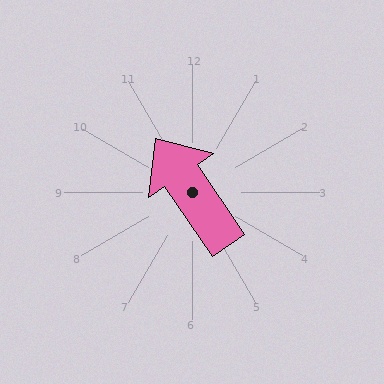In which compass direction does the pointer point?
Northwest.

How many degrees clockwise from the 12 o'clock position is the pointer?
Approximately 326 degrees.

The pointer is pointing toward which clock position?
Roughly 11 o'clock.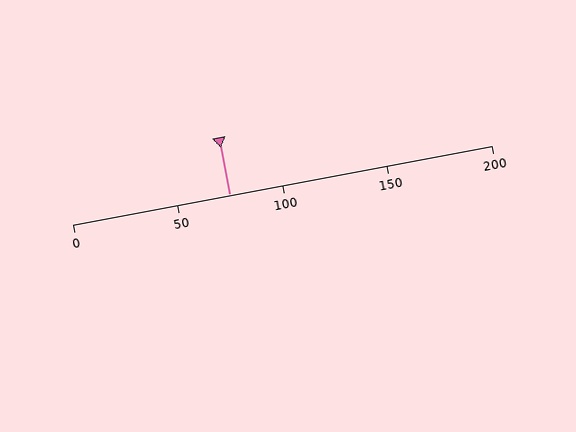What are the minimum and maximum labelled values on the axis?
The axis runs from 0 to 200.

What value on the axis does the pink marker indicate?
The marker indicates approximately 75.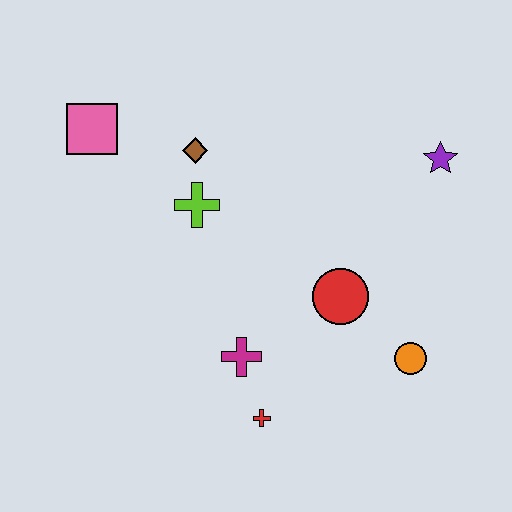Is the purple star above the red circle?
Yes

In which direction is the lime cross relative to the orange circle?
The lime cross is to the left of the orange circle.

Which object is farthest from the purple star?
The pink square is farthest from the purple star.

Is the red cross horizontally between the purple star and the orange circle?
No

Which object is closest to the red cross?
The magenta cross is closest to the red cross.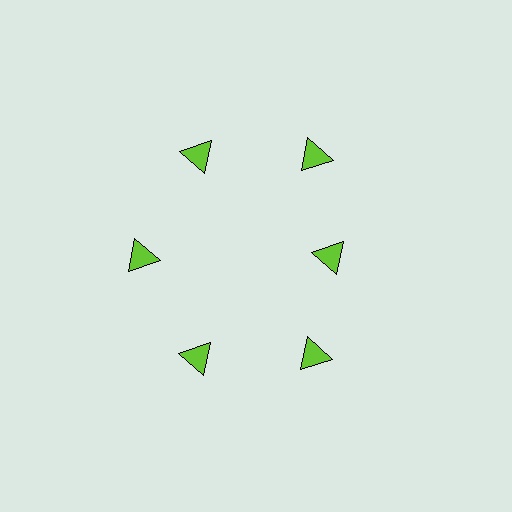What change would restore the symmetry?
The symmetry would be restored by moving it outward, back onto the ring so that all 6 triangles sit at equal angles and equal distance from the center.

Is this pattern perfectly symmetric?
No. The 6 lime triangles are arranged in a ring, but one element near the 3 o'clock position is pulled inward toward the center, breaking the 6-fold rotational symmetry.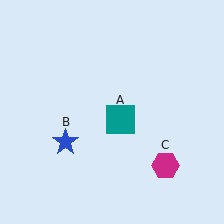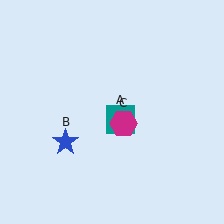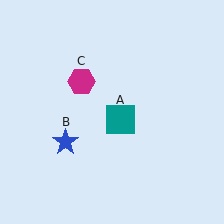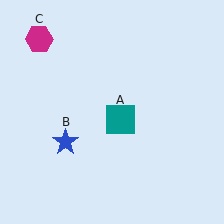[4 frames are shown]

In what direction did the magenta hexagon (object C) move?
The magenta hexagon (object C) moved up and to the left.